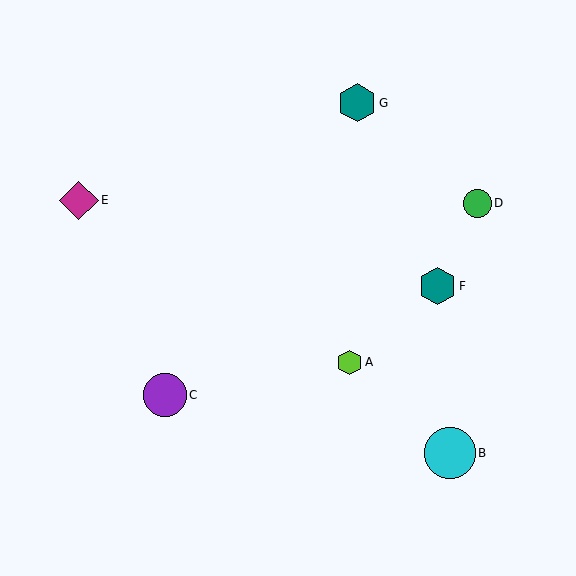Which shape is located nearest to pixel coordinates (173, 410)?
The purple circle (labeled C) at (165, 395) is nearest to that location.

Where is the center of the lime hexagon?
The center of the lime hexagon is at (350, 362).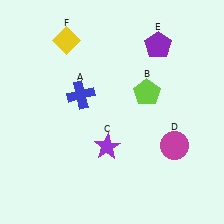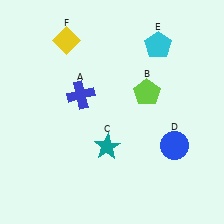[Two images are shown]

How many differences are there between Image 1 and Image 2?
There are 3 differences between the two images.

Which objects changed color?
C changed from purple to teal. D changed from magenta to blue. E changed from purple to cyan.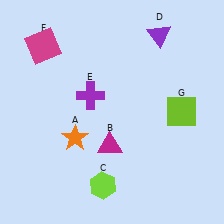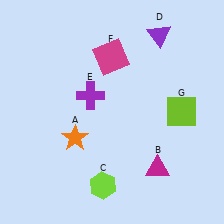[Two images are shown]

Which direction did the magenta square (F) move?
The magenta square (F) moved right.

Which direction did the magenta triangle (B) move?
The magenta triangle (B) moved right.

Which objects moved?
The objects that moved are: the magenta triangle (B), the magenta square (F).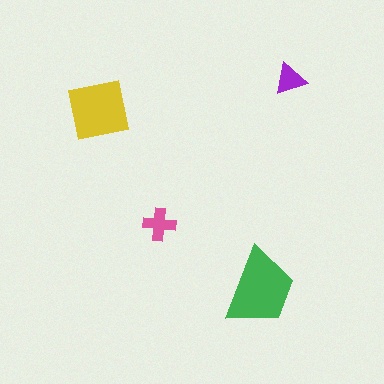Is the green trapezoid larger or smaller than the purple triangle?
Larger.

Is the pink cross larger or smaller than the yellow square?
Smaller.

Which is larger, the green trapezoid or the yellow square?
The green trapezoid.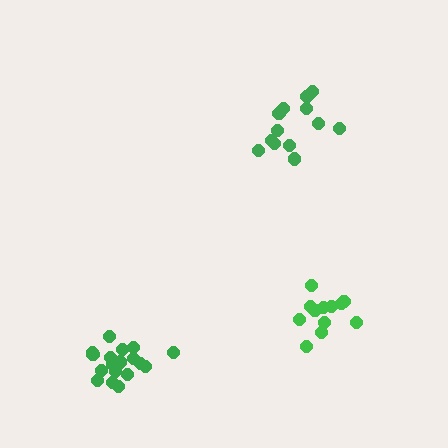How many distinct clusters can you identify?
There are 3 distinct clusters.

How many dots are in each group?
Group 1: 18 dots, Group 2: 14 dots, Group 3: 12 dots (44 total).